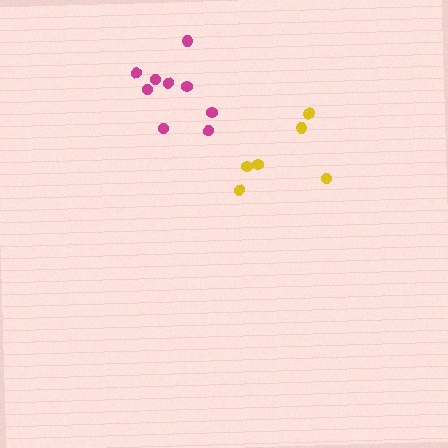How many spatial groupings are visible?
There are 2 spatial groupings.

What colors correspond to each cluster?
The clusters are colored: magenta, yellow.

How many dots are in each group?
Group 1: 9 dots, Group 2: 6 dots (15 total).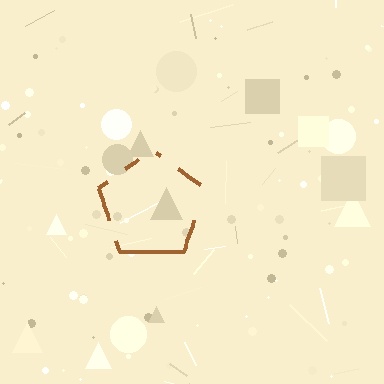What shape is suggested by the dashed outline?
The dashed outline suggests a pentagon.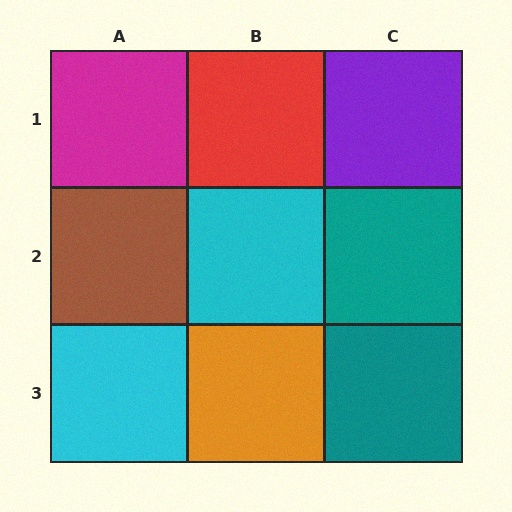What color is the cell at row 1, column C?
Purple.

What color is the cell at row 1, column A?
Magenta.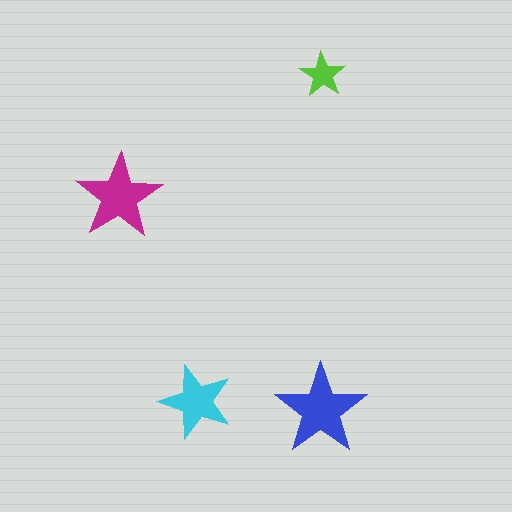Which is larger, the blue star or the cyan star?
The blue one.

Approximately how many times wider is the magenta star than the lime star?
About 2 times wider.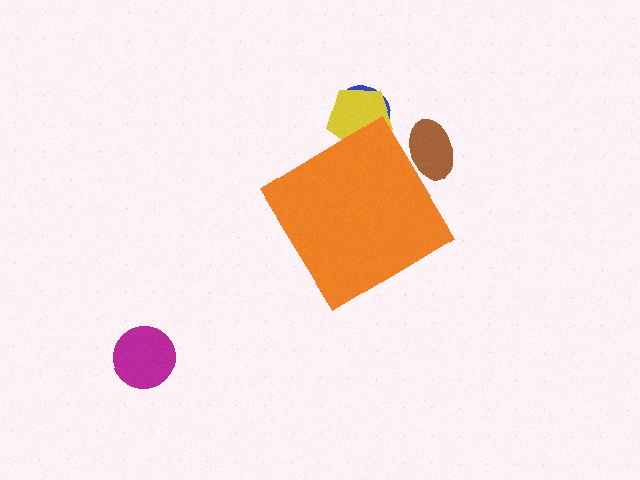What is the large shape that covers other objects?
An orange diamond.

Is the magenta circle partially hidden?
No, the magenta circle is fully visible.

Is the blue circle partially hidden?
Yes, the blue circle is partially hidden behind the orange diamond.